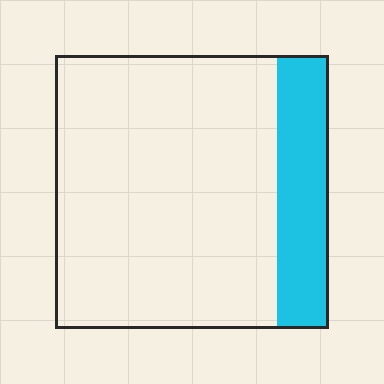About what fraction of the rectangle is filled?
About one fifth (1/5).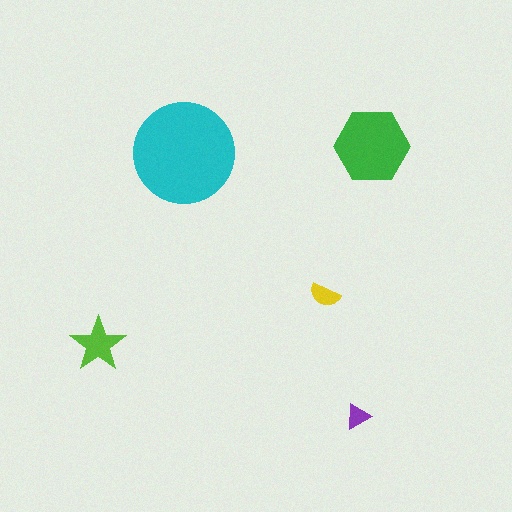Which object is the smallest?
The purple triangle.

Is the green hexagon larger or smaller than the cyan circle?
Smaller.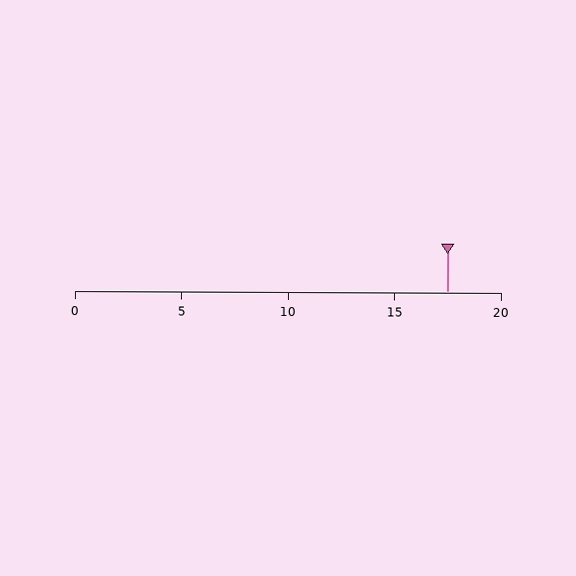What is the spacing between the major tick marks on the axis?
The major ticks are spaced 5 apart.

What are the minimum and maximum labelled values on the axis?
The axis runs from 0 to 20.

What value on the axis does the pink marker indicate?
The marker indicates approximately 17.5.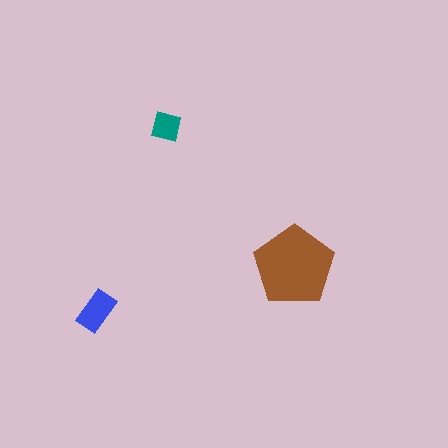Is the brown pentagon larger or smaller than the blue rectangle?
Larger.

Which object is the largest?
The brown pentagon.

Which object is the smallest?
The teal square.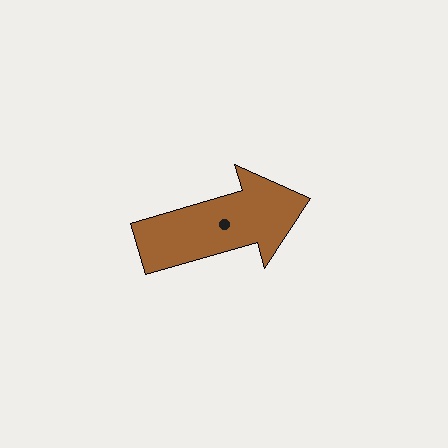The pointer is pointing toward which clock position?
Roughly 2 o'clock.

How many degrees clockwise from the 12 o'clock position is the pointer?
Approximately 74 degrees.